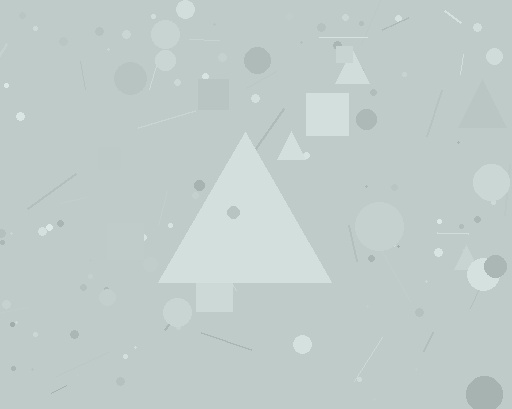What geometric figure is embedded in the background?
A triangle is embedded in the background.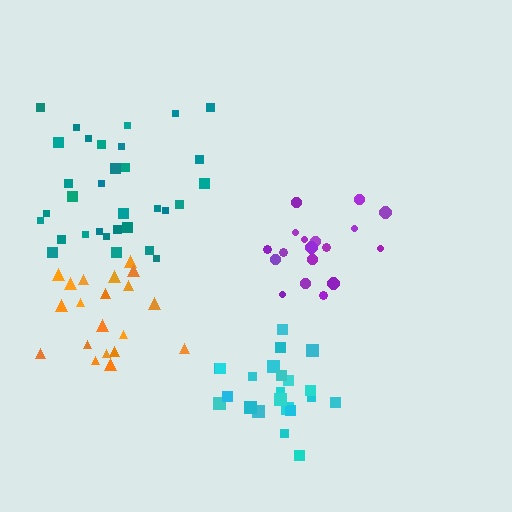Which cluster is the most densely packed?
Cyan.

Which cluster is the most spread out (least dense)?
Teal.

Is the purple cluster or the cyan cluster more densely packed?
Cyan.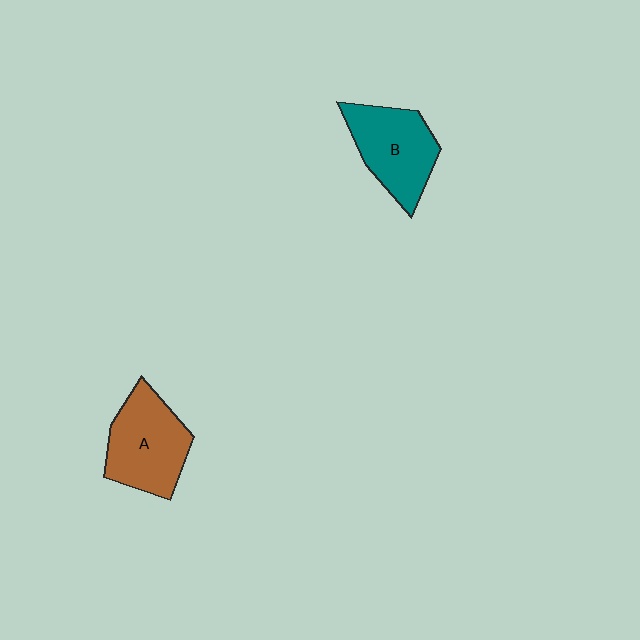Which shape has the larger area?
Shape A (brown).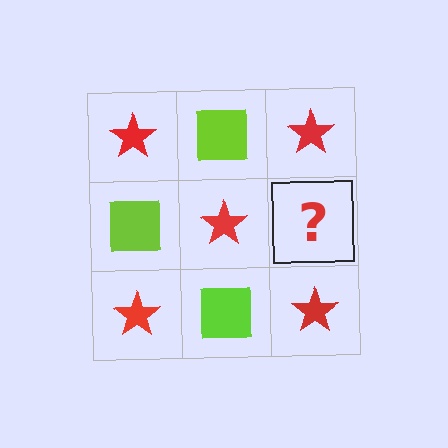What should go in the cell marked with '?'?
The missing cell should contain a lime square.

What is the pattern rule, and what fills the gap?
The rule is that it alternates red star and lime square in a checkerboard pattern. The gap should be filled with a lime square.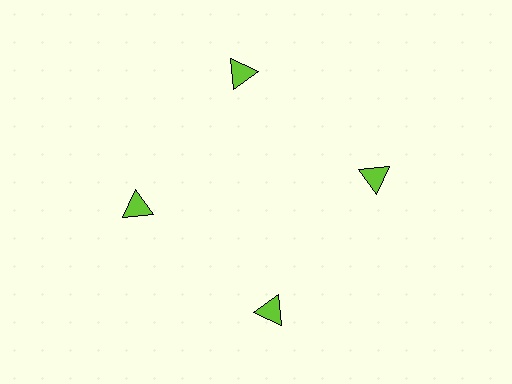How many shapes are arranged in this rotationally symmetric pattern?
There are 4 shapes, arranged in 4 groups of 1.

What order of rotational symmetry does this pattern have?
This pattern has 4-fold rotational symmetry.